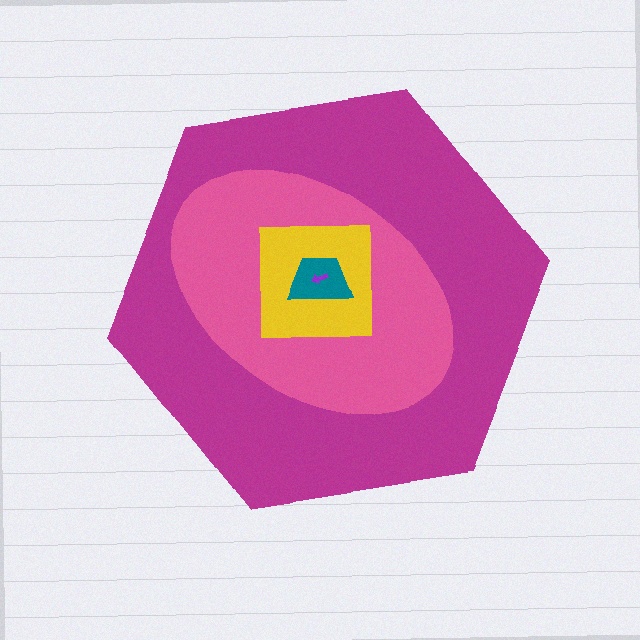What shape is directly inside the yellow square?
The teal trapezoid.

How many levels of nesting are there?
5.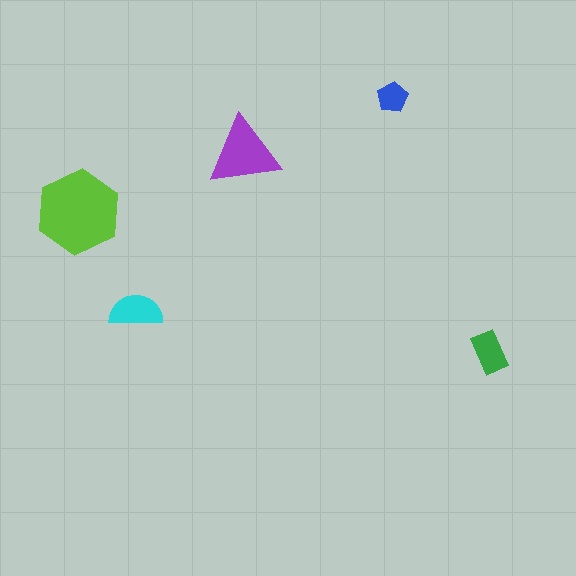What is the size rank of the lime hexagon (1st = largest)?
1st.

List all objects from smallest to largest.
The blue pentagon, the green rectangle, the cyan semicircle, the purple triangle, the lime hexagon.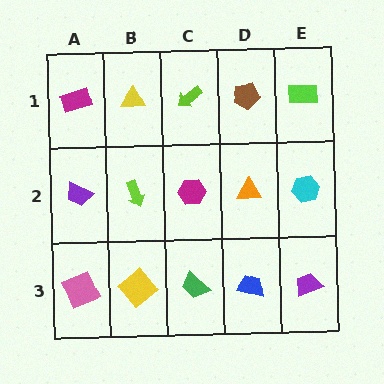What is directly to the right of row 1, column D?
A lime rectangle.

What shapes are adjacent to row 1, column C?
A magenta hexagon (row 2, column C), a yellow triangle (row 1, column B), a brown pentagon (row 1, column D).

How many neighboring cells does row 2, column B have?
4.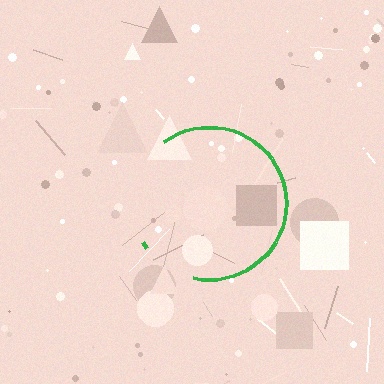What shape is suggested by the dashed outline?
The dashed outline suggests a circle.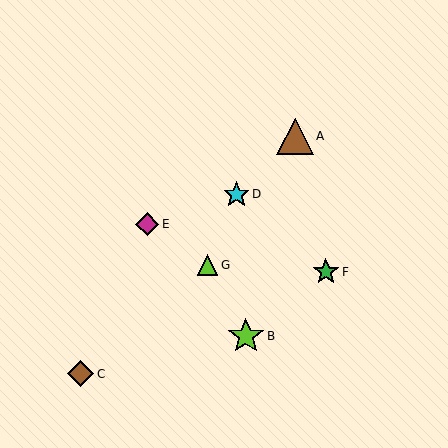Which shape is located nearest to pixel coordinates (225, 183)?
The cyan star (labeled D) at (236, 195) is nearest to that location.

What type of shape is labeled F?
Shape F is a green star.